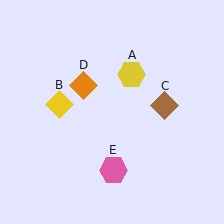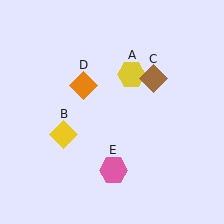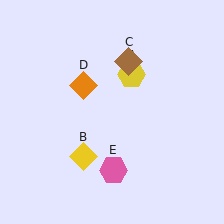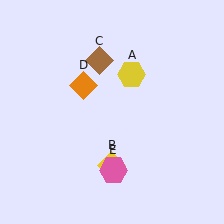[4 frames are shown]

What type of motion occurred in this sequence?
The yellow diamond (object B), brown diamond (object C) rotated counterclockwise around the center of the scene.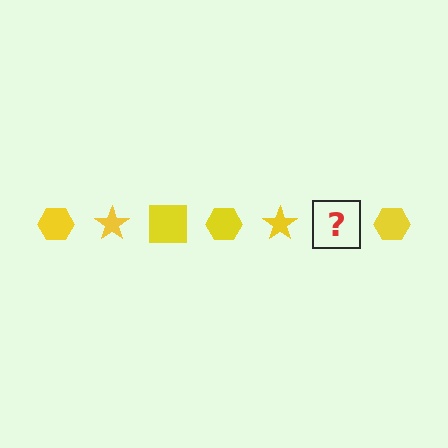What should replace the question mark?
The question mark should be replaced with a yellow square.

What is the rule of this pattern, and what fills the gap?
The rule is that the pattern cycles through hexagon, star, square shapes in yellow. The gap should be filled with a yellow square.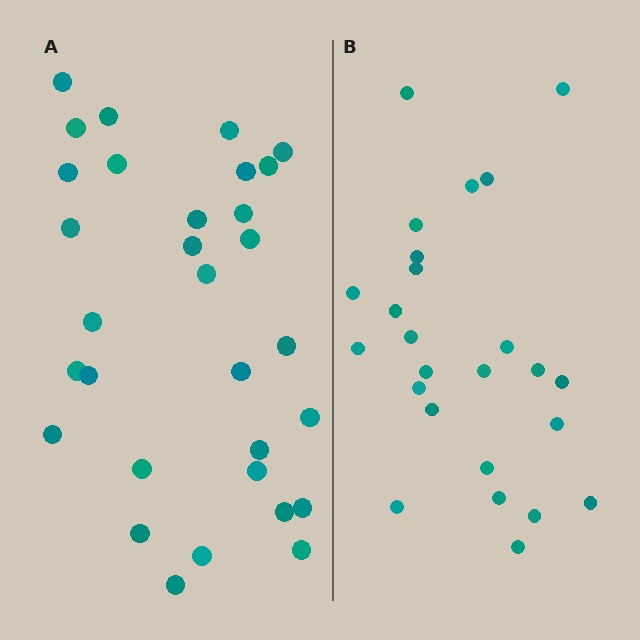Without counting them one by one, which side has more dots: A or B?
Region A (the left region) has more dots.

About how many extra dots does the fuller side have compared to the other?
Region A has about 6 more dots than region B.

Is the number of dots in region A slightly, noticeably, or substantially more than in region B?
Region A has only slightly more — the two regions are fairly close. The ratio is roughly 1.2 to 1.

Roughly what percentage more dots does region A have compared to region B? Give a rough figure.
About 25% more.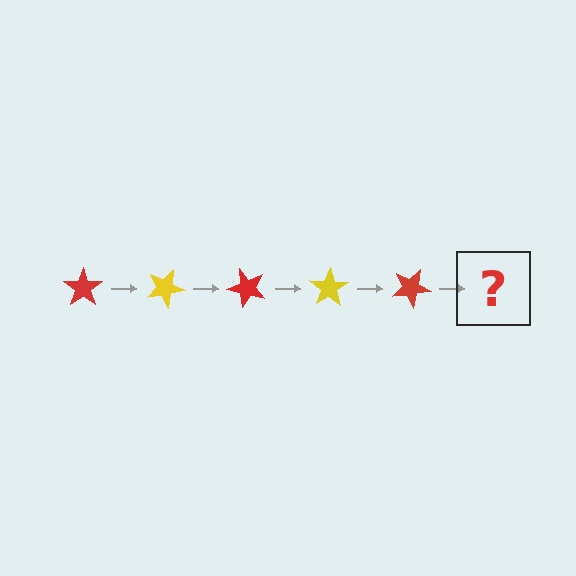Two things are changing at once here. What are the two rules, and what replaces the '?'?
The two rules are that it rotates 25 degrees each step and the color cycles through red and yellow. The '?' should be a yellow star, rotated 125 degrees from the start.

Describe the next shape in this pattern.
It should be a yellow star, rotated 125 degrees from the start.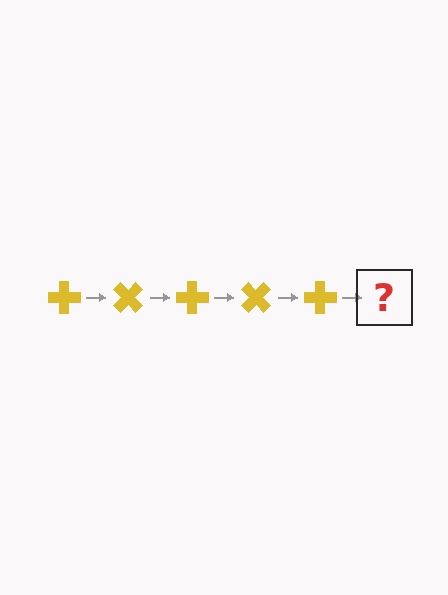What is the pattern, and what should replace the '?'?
The pattern is that the cross rotates 45 degrees each step. The '?' should be a yellow cross rotated 225 degrees.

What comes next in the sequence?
The next element should be a yellow cross rotated 225 degrees.